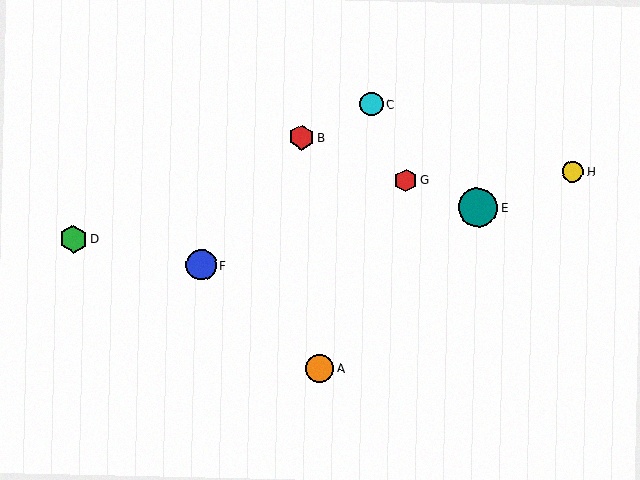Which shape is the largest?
The teal circle (labeled E) is the largest.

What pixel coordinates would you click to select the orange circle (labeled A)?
Click at (320, 368) to select the orange circle A.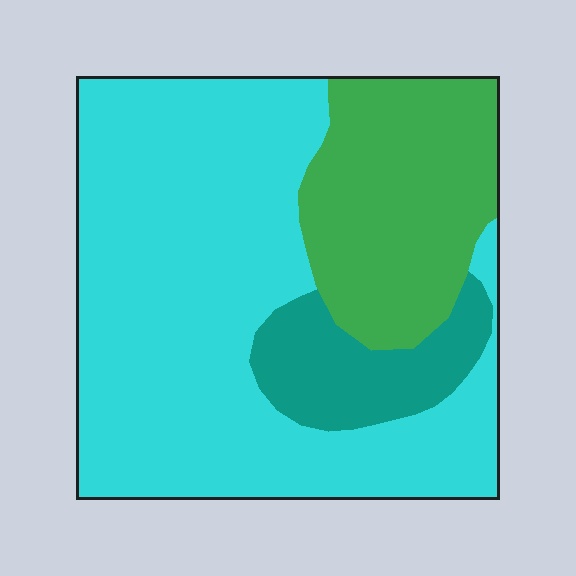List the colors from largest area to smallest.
From largest to smallest: cyan, green, teal.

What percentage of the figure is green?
Green covers around 25% of the figure.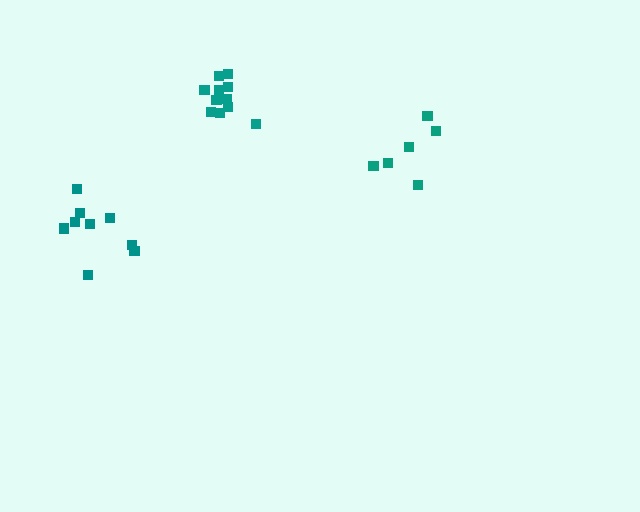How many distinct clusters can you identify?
There are 3 distinct clusters.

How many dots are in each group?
Group 1: 11 dots, Group 2: 9 dots, Group 3: 6 dots (26 total).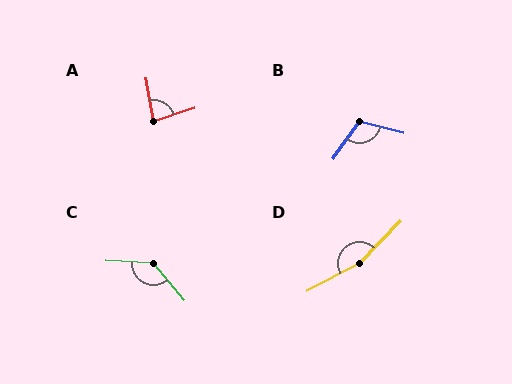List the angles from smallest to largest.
A (81°), B (111°), C (134°), D (162°).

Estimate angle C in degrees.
Approximately 134 degrees.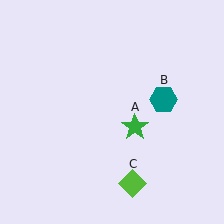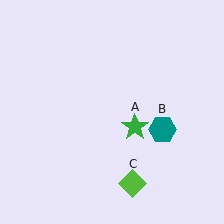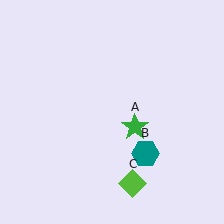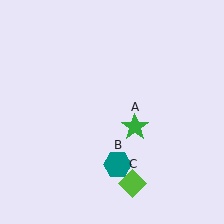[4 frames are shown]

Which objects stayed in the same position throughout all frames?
Green star (object A) and lime diamond (object C) remained stationary.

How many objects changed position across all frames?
1 object changed position: teal hexagon (object B).